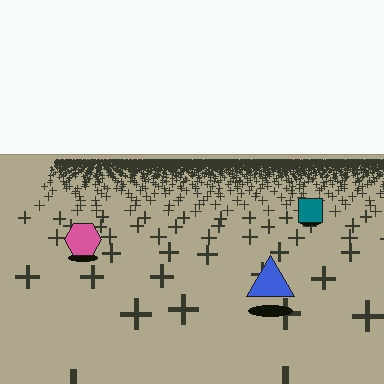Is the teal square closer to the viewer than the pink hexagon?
No. The pink hexagon is closer — you can tell from the texture gradient: the ground texture is coarser near it.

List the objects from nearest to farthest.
From nearest to farthest: the blue triangle, the pink hexagon, the teal square.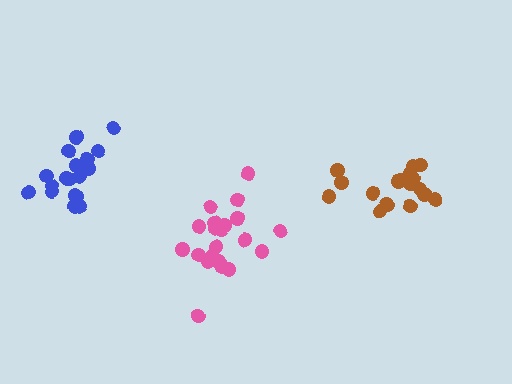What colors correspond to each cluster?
The clusters are colored: pink, blue, brown.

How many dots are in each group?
Group 1: 21 dots, Group 2: 18 dots, Group 3: 17 dots (56 total).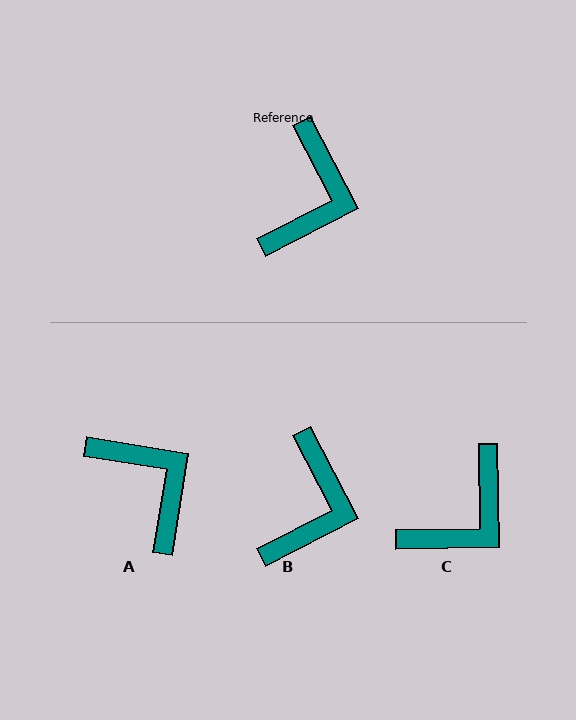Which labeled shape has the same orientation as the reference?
B.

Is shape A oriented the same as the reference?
No, it is off by about 53 degrees.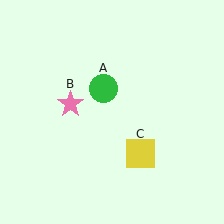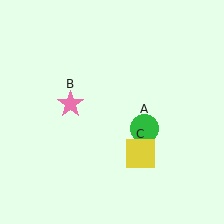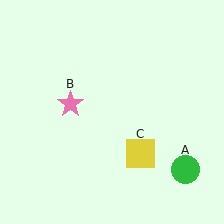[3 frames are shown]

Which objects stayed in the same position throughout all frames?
Pink star (object B) and yellow square (object C) remained stationary.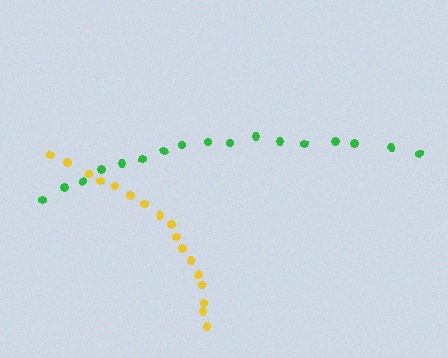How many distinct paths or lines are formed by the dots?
There are 2 distinct paths.